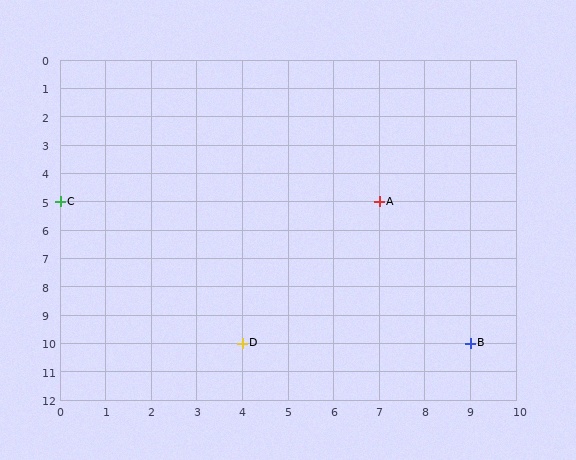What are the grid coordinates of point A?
Point A is at grid coordinates (7, 5).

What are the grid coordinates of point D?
Point D is at grid coordinates (4, 10).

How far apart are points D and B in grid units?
Points D and B are 5 columns apart.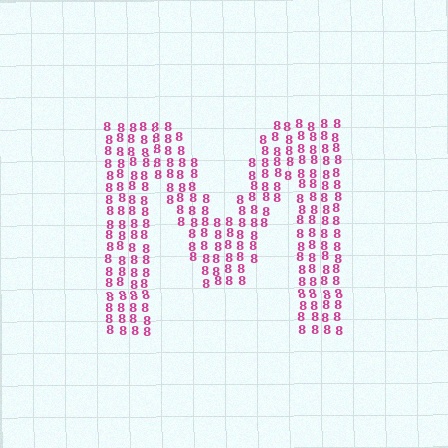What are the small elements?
The small elements are digit 8's.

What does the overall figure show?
The overall figure shows the letter M.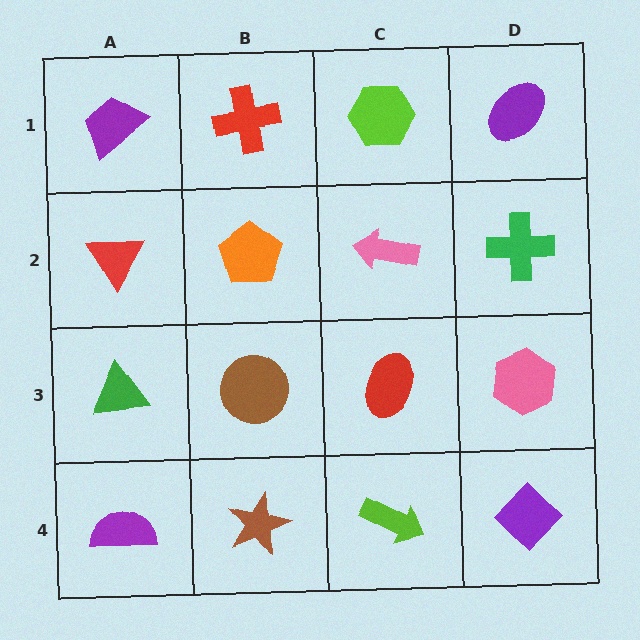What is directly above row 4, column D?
A pink hexagon.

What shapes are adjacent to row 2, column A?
A purple trapezoid (row 1, column A), a green triangle (row 3, column A), an orange pentagon (row 2, column B).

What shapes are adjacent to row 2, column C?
A lime hexagon (row 1, column C), a red ellipse (row 3, column C), an orange pentagon (row 2, column B), a green cross (row 2, column D).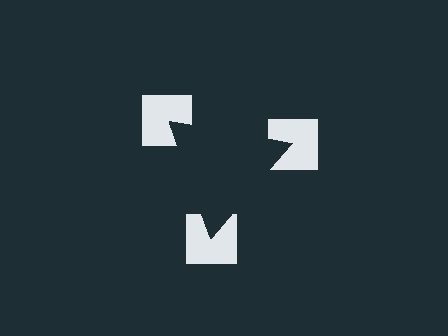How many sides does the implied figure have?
3 sides.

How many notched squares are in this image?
There are 3 — one at each vertex of the illusory triangle.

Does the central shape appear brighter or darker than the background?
It typically appears slightly darker than the background, even though no actual brightness change is drawn.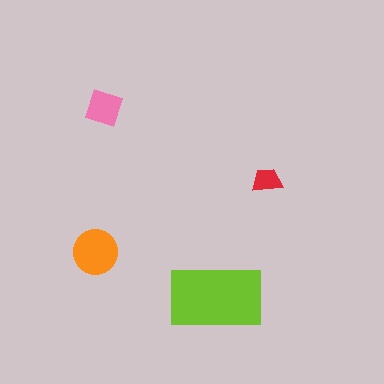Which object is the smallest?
The red trapezoid.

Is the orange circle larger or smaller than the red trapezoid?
Larger.